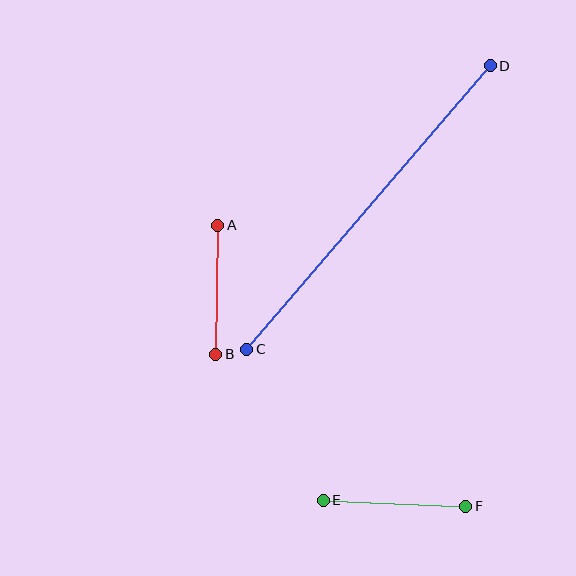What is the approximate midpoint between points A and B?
The midpoint is at approximately (217, 290) pixels.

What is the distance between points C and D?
The distance is approximately 374 pixels.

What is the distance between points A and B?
The distance is approximately 129 pixels.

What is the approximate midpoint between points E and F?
The midpoint is at approximately (394, 503) pixels.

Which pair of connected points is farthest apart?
Points C and D are farthest apart.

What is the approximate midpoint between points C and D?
The midpoint is at approximately (369, 207) pixels.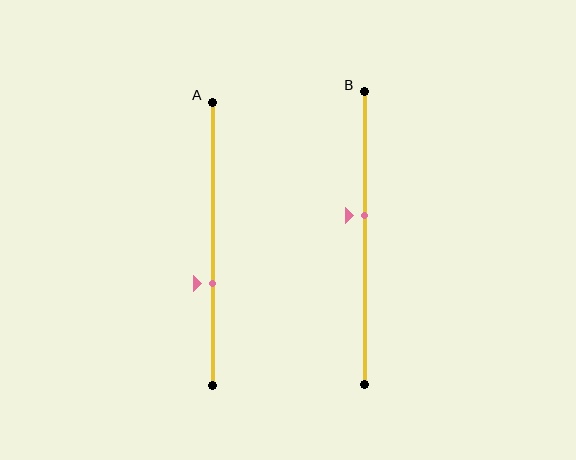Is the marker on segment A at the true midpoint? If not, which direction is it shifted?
No, the marker on segment A is shifted downward by about 14% of the segment length.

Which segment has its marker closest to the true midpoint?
Segment B has its marker closest to the true midpoint.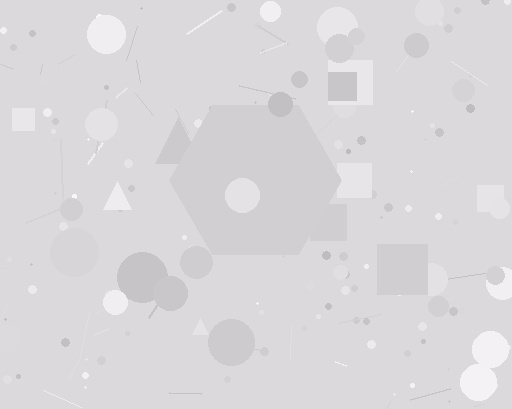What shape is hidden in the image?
A hexagon is hidden in the image.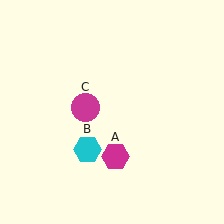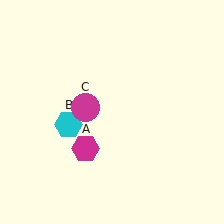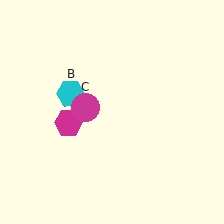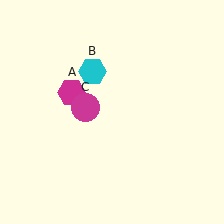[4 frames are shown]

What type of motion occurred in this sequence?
The magenta hexagon (object A), cyan hexagon (object B) rotated clockwise around the center of the scene.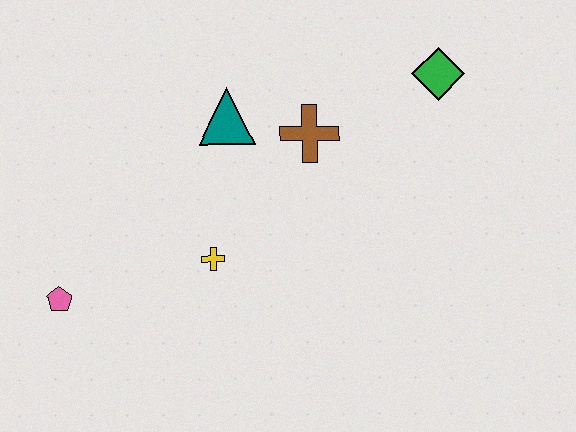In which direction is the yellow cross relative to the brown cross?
The yellow cross is below the brown cross.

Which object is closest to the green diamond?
The brown cross is closest to the green diamond.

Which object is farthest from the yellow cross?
The green diamond is farthest from the yellow cross.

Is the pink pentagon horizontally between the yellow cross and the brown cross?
No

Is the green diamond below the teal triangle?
No